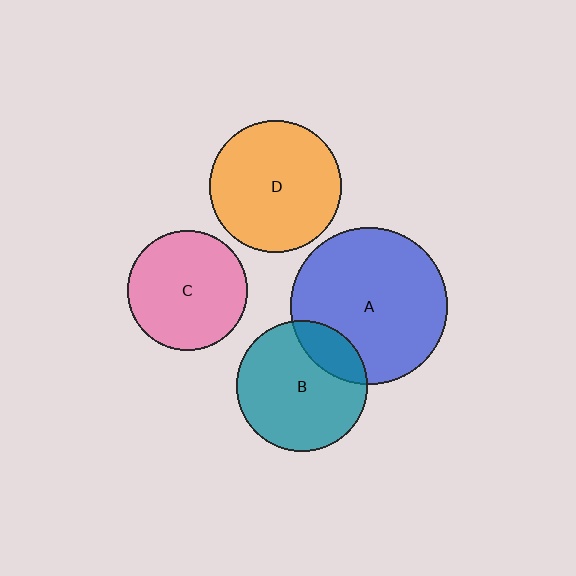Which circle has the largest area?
Circle A (blue).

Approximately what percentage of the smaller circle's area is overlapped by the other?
Approximately 20%.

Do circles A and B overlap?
Yes.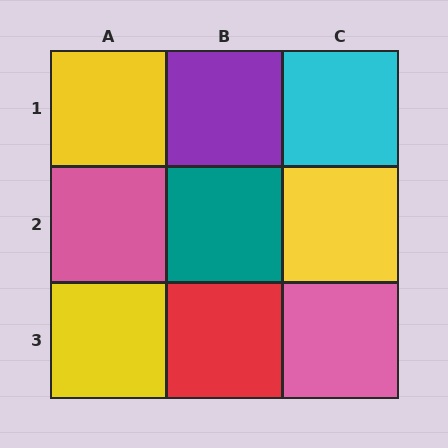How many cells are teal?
1 cell is teal.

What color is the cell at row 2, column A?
Pink.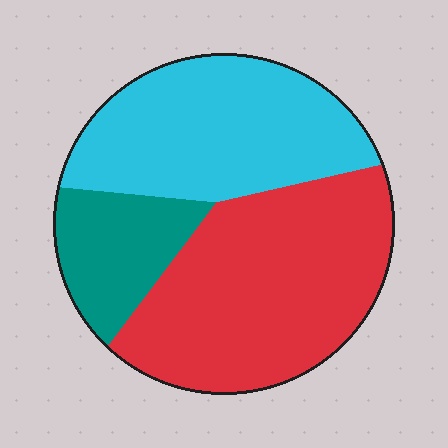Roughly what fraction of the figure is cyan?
Cyan covers roughly 35% of the figure.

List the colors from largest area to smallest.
From largest to smallest: red, cyan, teal.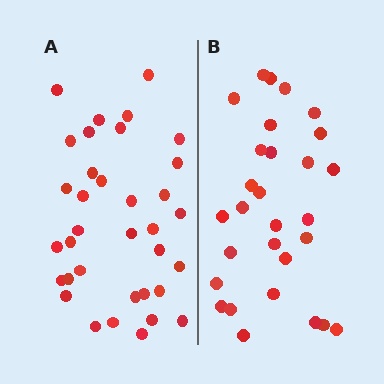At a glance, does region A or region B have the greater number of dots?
Region A (the left region) has more dots.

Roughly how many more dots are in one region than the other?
Region A has about 6 more dots than region B.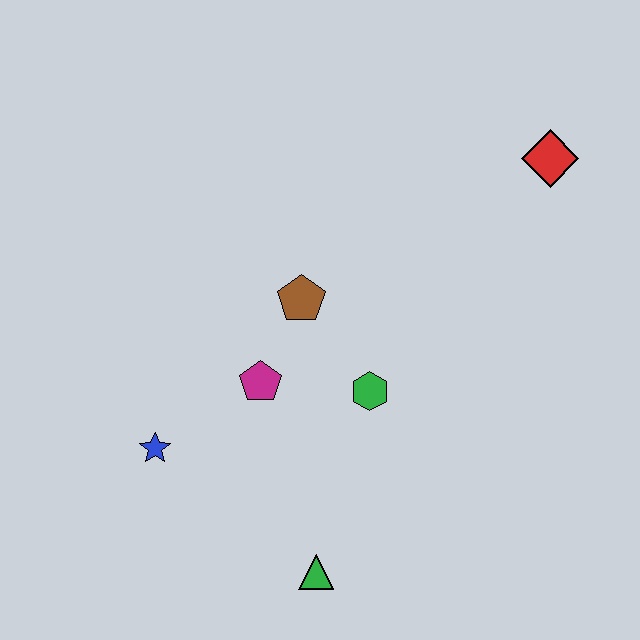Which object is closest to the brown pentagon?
The magenta pentagon is closest to the brown pentagon.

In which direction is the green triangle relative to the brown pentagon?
The green triangle is below the brown pentagon.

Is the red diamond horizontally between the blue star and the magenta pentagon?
No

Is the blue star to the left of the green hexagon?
Yes